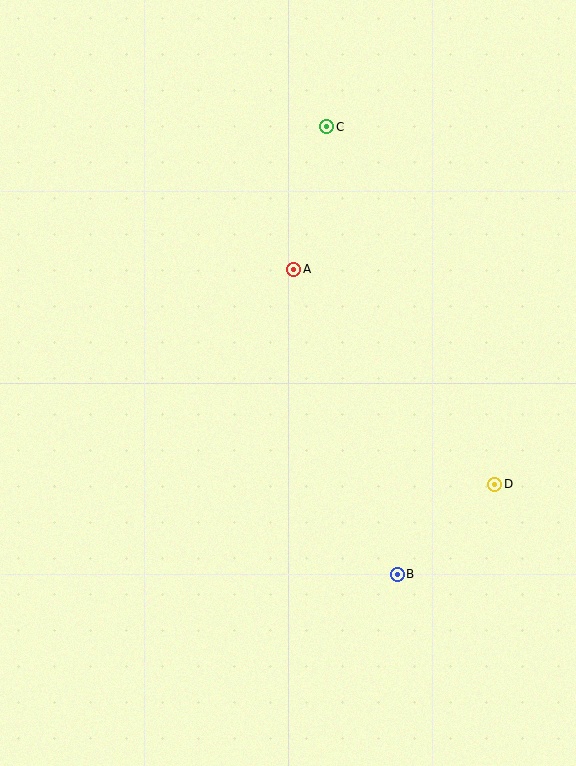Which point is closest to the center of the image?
Point A at (294, 269) is closest to the center.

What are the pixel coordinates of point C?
Point C is at (327, 127).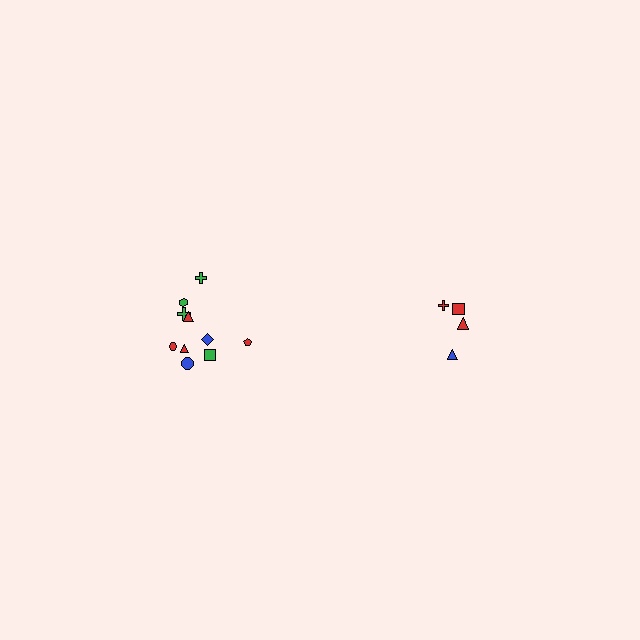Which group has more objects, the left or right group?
The left group.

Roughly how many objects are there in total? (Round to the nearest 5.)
Roughly 15 objects in total.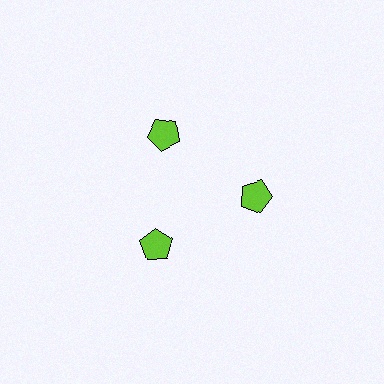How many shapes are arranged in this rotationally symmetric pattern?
There are 3 shapes, arranged in 3 groups of 1.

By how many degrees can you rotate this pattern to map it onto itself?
The pattern maps onto itself every 120 degrees of rotation.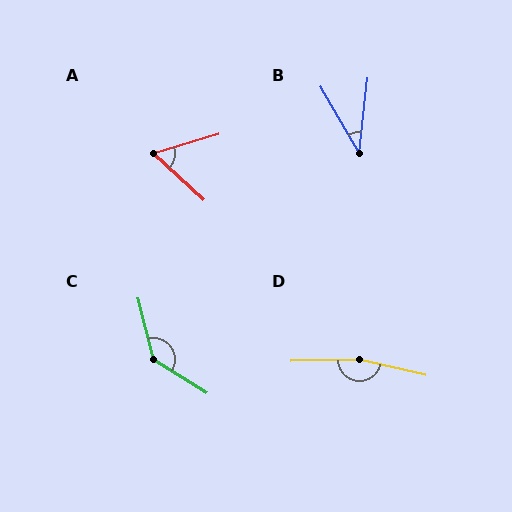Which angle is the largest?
D, at approximately 166 degrees.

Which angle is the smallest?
B, at approximately 37 degrees.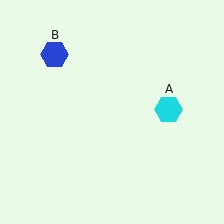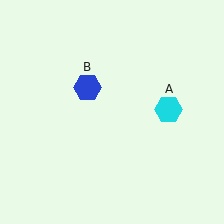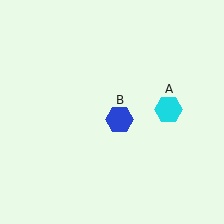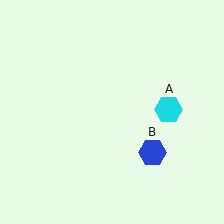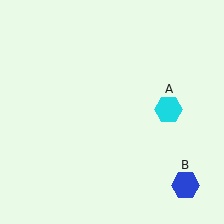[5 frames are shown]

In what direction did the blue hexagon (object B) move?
The blue hexagon (object B) moved down and to the right.